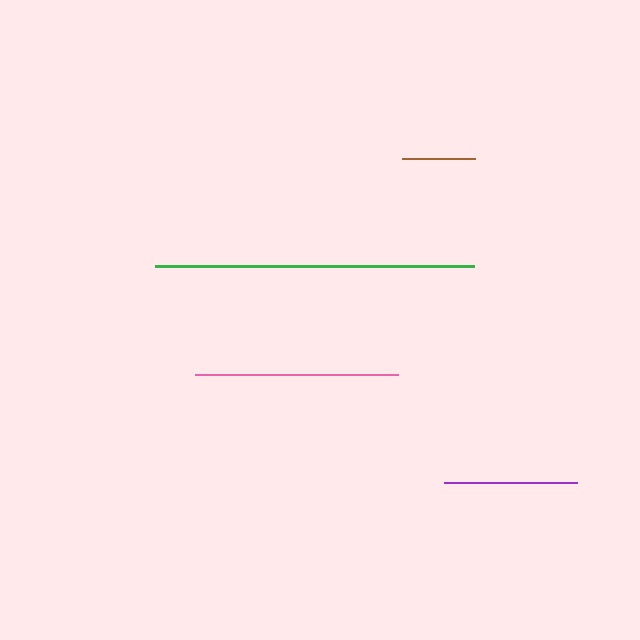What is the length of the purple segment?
The purple segment is approximately 133 pixels long.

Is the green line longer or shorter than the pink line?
The green line is longer than the pink line.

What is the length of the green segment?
The green segment is approximately 319 pixels long.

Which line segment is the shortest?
The brown line is the shortest at approximately 73 pixels.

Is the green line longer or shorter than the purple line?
The green line is longer than the purple line.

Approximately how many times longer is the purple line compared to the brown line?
The purple line is approximately 1.8 times the length of the brown line.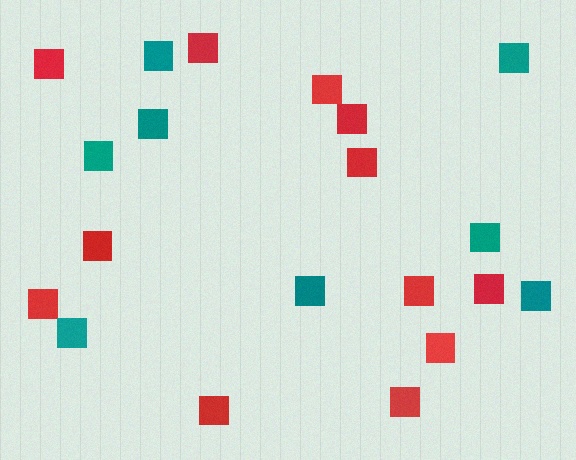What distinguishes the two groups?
There are 2 groups: one group of red squares (12) and one group of teal squares (8).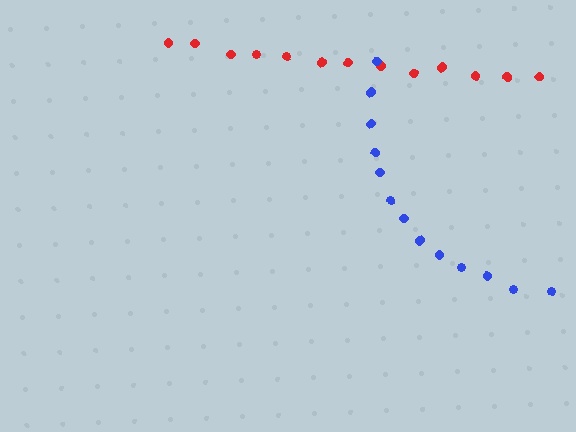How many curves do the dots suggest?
There are 2 distinct paths.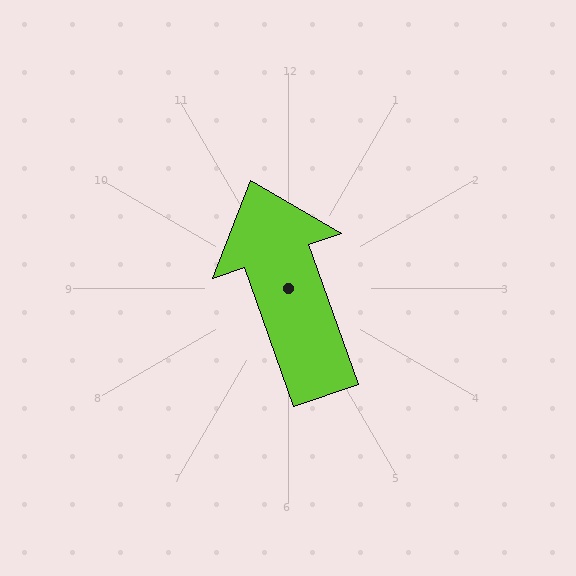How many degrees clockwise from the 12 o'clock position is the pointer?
Approximately 341 degrees.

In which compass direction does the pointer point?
North.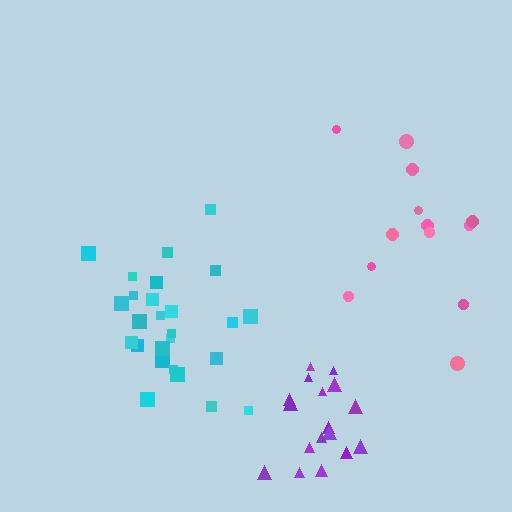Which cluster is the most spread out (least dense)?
Pink.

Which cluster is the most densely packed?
Purple.